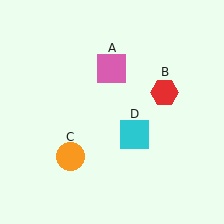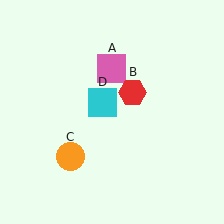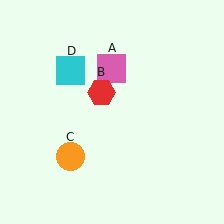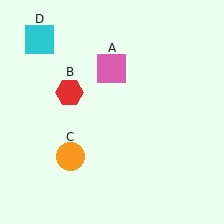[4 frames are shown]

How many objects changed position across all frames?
2 objects changed position: red hexagon (object B), cyan square (object D).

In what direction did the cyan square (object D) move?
The cyan square (object D) moved up and to the left.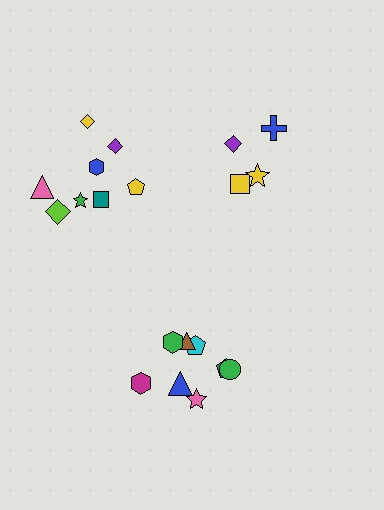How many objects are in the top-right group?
There are 4 objects.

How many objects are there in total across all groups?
There are 20 objects.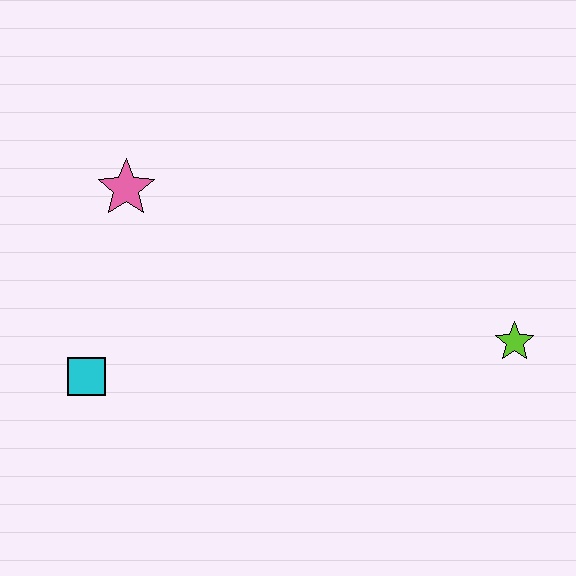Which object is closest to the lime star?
The pink star is closest to the lime star.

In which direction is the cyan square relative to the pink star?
The cyan square is below the pink star.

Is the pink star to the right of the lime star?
No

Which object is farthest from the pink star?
The lime star is farthest from the pink star.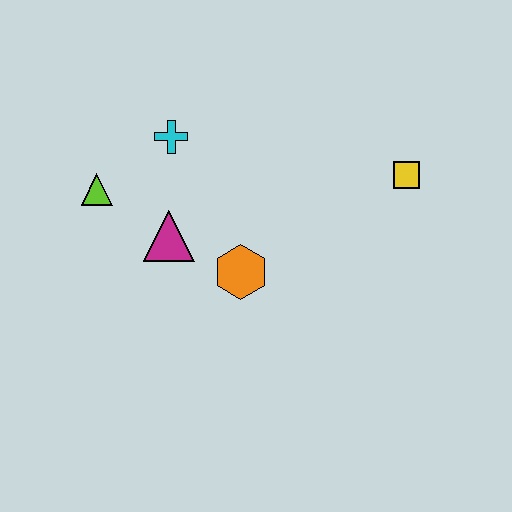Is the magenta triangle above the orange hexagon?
Yes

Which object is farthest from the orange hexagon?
The yellow square is farthest from the orange hexagon.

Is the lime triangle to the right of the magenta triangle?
No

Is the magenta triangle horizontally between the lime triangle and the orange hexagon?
Yes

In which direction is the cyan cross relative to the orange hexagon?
The cyan cross is above the orange hexagon.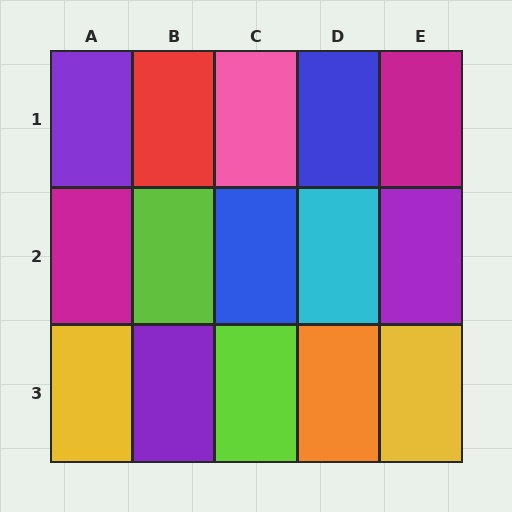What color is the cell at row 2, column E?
Purple.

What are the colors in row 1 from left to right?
Purple, red, pink, blue, magenta.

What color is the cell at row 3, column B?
Purple.